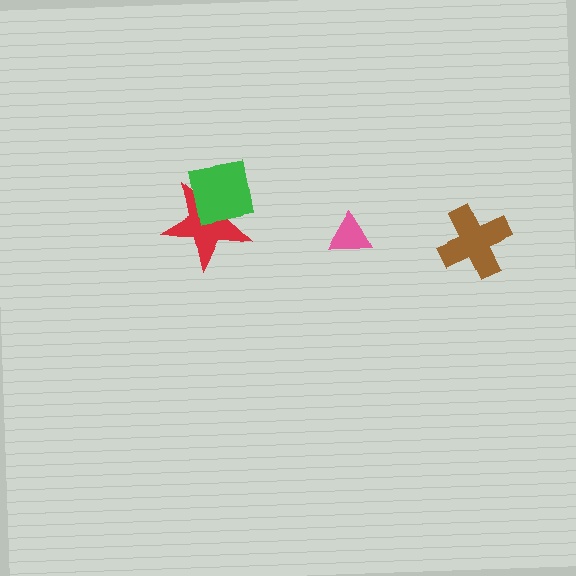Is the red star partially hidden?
Yes, it is partially covered by another shape.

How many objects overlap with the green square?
1 object overlaps with the green square.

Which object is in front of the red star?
The green square is in front of the red star.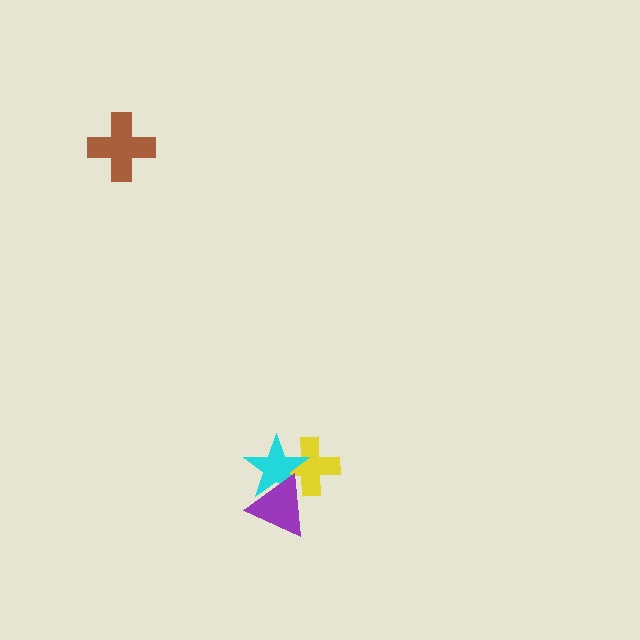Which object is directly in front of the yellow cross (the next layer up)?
The cyan star is directly in front of the yellow cross.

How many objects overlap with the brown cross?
0 objects overlap with the brown cross.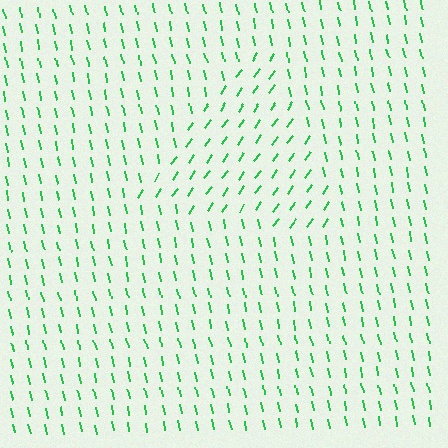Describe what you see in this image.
The image is filled with small green line segments. A triangle region in the image has lines oriented differently from the surrounding lines, creating a visible texture boundary.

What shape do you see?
I see a triangle.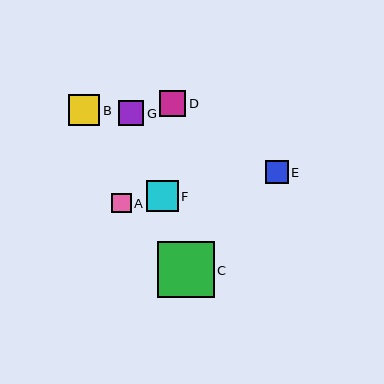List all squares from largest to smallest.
From largest to smallest: C, F, B, D, G, E, A.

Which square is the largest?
Square C is the largest with a size of approximately 56 pixels.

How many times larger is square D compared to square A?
Square D is approximately 1.4 times the size of square A.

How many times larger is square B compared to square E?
Square B is approximately 1.4 times the size of square E.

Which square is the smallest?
Square A is the smallest with a size of approximately 19 pixels.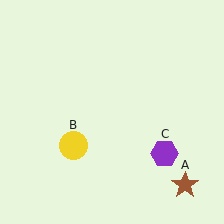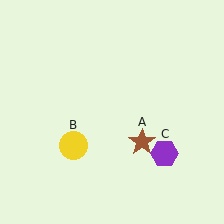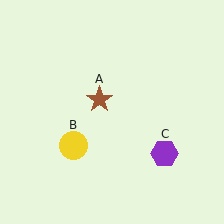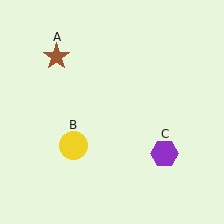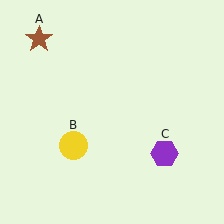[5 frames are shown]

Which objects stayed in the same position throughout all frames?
Yellow circle (object B) and purple hexagon (object C) remained stationary.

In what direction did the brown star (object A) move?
The brown star (object A) moved up and to the left.